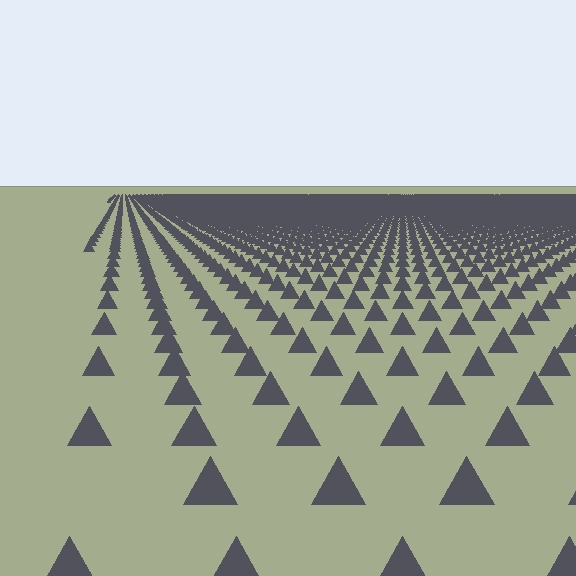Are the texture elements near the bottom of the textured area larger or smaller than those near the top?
Larger. Near the bottom, elements are closer to the viewer and appear at a bigger on-screen size.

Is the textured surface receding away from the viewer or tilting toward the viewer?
The surface is receding away from the viewer. Texture elements get smaller and denser toward the top.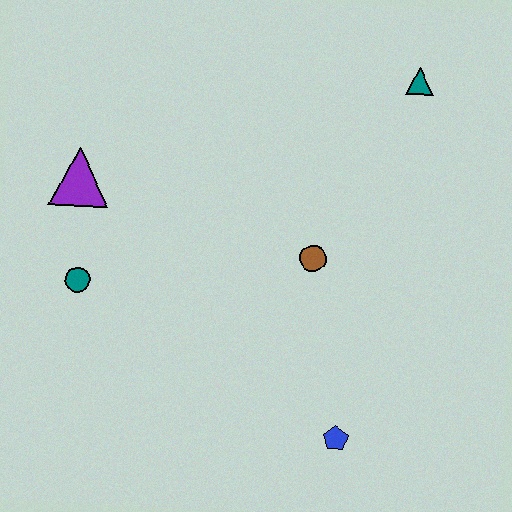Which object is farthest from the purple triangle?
The blue pentagon is farthest from the purple triangle.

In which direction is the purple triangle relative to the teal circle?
The purple triangle is above the teal circle.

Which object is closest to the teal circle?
The purple triangle is closest to the teal circle.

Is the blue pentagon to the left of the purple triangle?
No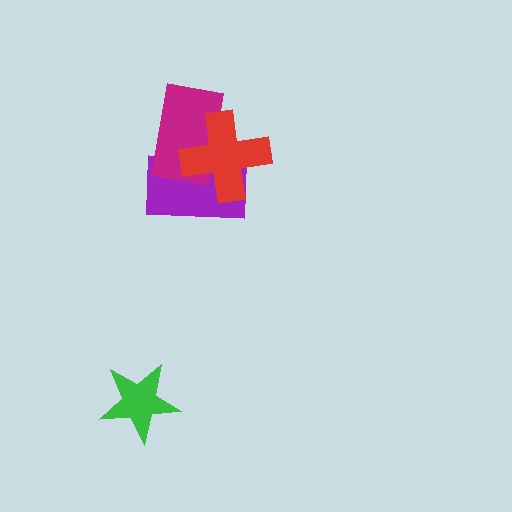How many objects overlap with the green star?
0 objects overlap with the green star.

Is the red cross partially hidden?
No, no other shape covers it.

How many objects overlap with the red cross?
2 objects overlap with the red cross.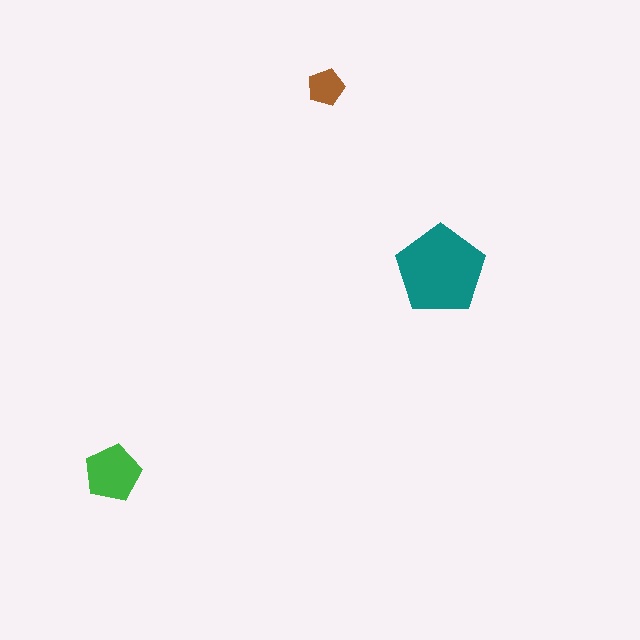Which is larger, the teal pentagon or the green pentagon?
The teal one.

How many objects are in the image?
There are 3 objects in the image.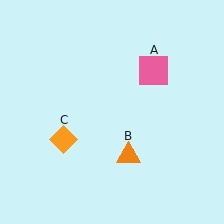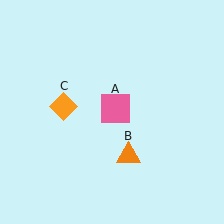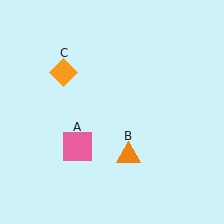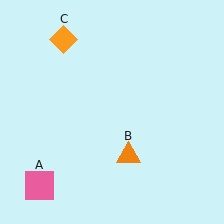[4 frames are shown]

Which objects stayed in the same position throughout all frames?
Orange triangle (object B) remained stationary.